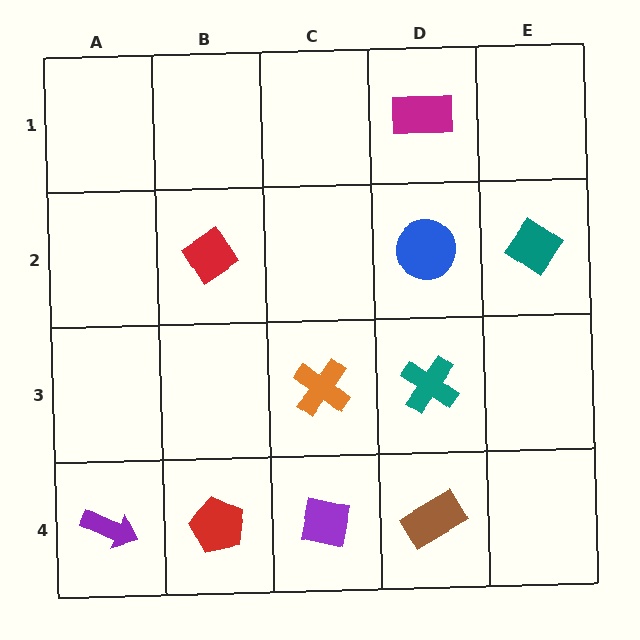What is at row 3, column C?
An orange cross.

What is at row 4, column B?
A red pentagon.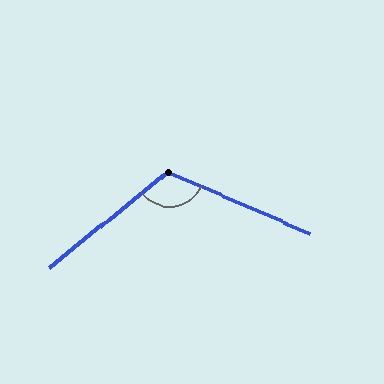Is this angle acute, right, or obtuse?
It is obtuse.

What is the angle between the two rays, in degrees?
Approximately 118 degrees.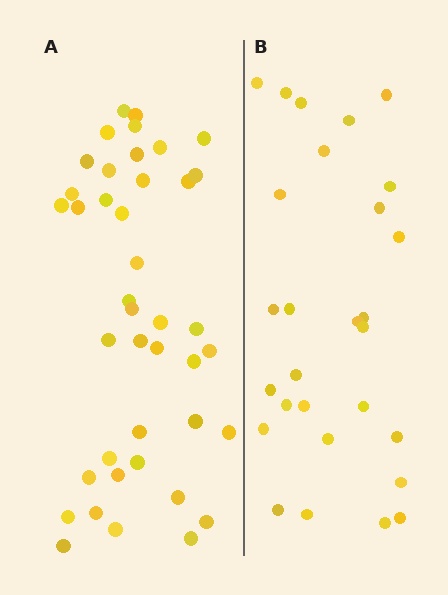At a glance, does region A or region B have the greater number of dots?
Region A (the left region) has more dots.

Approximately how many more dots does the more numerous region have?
Region A has approximately 15 more dots than region B.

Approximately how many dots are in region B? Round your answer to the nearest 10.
About 30 dots. (The exact count is 28, which rounds to 30.)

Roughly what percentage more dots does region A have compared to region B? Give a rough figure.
About 45% more.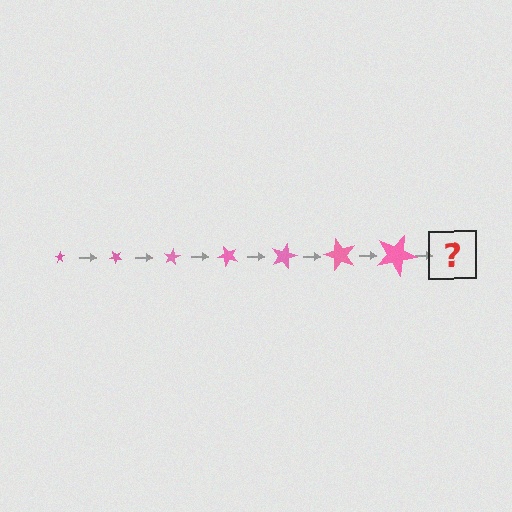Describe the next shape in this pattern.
It should be a star, larger than the previous one and rotated 280 degrees from the start.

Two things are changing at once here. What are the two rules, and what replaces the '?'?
The two rules are that the star grows larger each step and it rotates 40 degrees each step. The '?' should be a star, larger than the previous one and rotated 280 degrees from the start.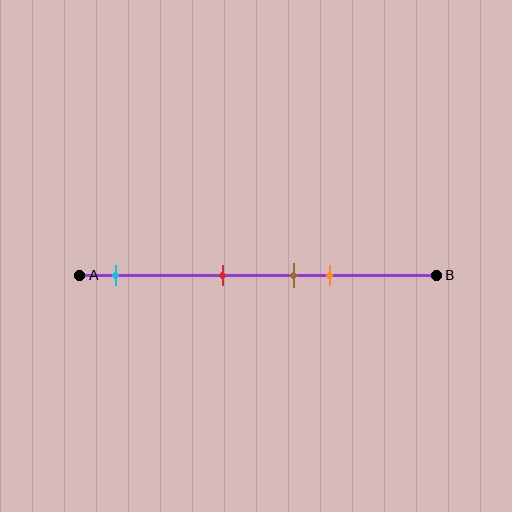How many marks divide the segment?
There are 4 marks dividing the segment.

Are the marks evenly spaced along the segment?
No, the marks are not evenly spaced.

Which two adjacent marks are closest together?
The brown and orange marks are the closest adjacent pair.